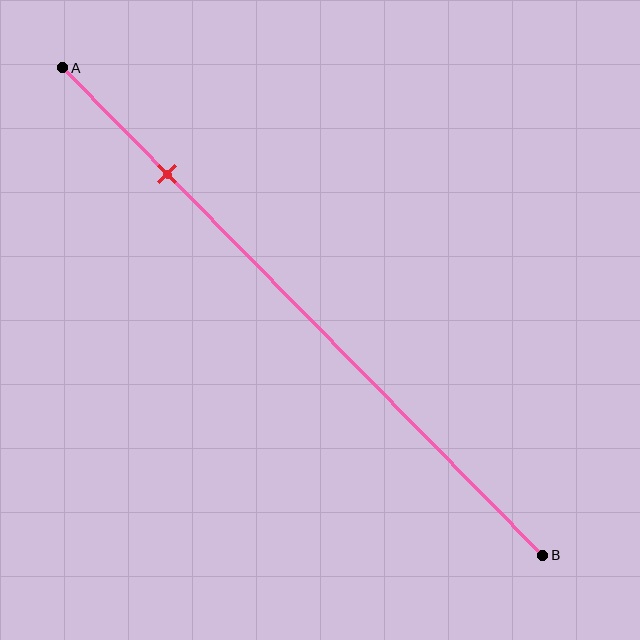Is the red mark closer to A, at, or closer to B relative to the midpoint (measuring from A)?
The red mark is closer to point A than the midpoint of segment AB.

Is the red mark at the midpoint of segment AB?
No, the mark is at about 20% from A, not at the 50% midpoint.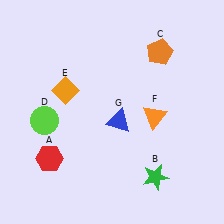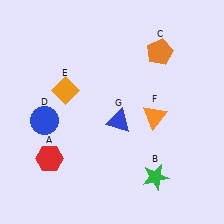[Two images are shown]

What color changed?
The circle (D) changed from lime in Image 1 to blue in Image 2.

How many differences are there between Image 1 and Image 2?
There is 1 difference between the two images.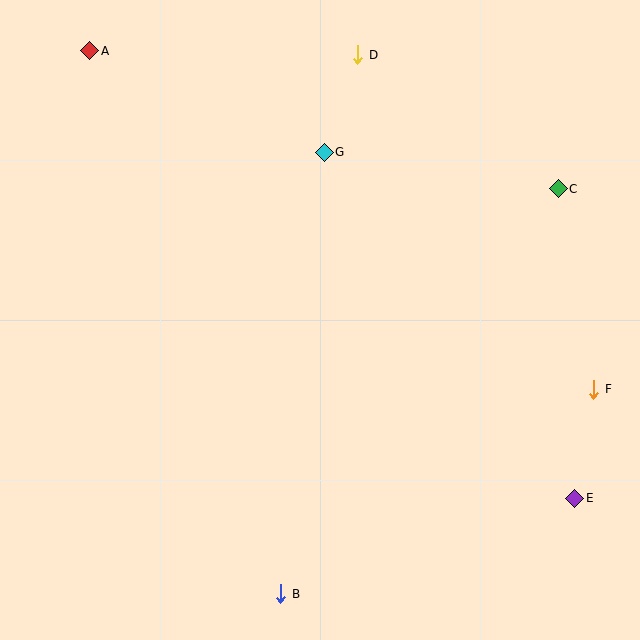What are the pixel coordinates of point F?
Point F is at (593, 389).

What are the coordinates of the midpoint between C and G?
The midpoint between C and G is at (441, 171).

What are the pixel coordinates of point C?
Point C is at (558, 189).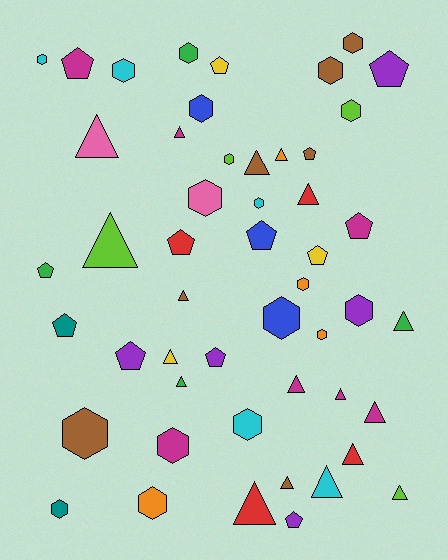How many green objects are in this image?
There are 4 green objects.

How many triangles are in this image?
There are 18 triangles.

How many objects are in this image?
There are 50 objects.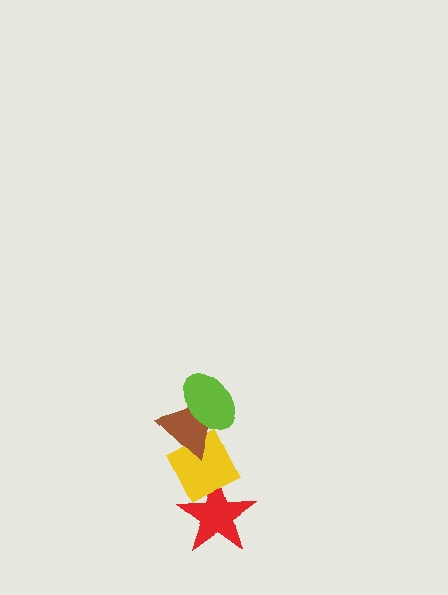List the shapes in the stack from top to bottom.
From top to bottom: the lime ellipse, the brown triangle, the yellow diamond, the red star.